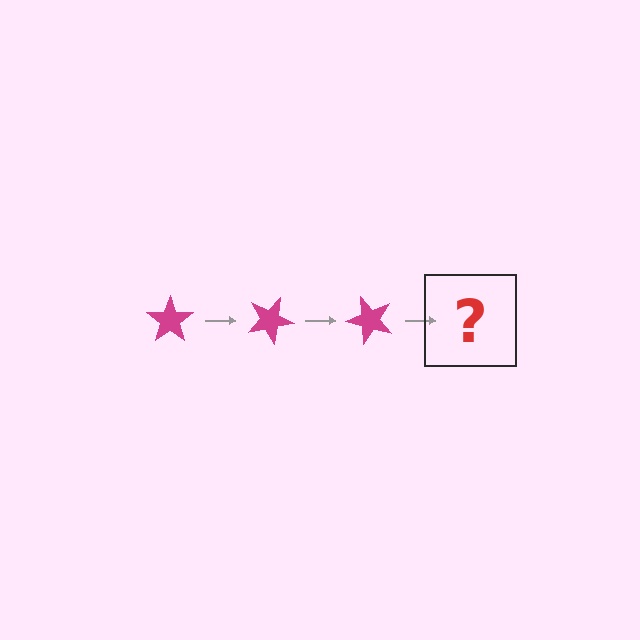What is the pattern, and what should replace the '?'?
The pattern is that the star rotates 25 degrees each step. The '?' should be a magenta star rotated 75 degrees.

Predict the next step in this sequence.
The next step is a magenta star rotated 75 degrees.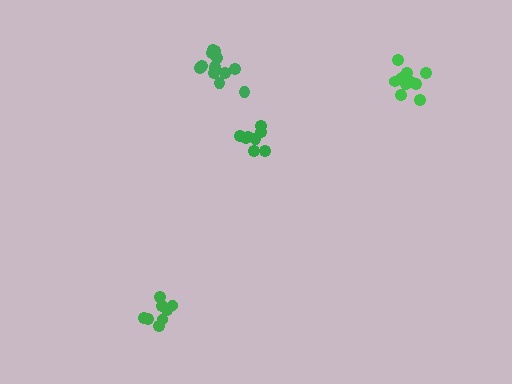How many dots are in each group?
Group 1: 13 dots, Group 2: 12 dots, Group 3: 8 dots, Group 4: 8 dots (41 total).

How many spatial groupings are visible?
There are 4 spatial groupings.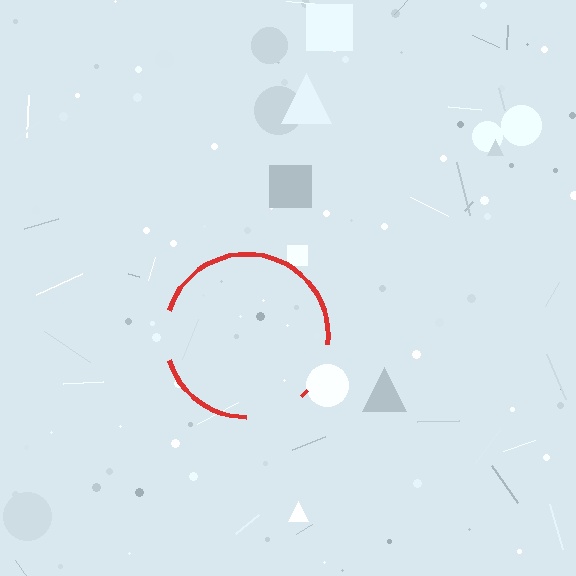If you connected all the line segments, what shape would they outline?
They would outline a circle.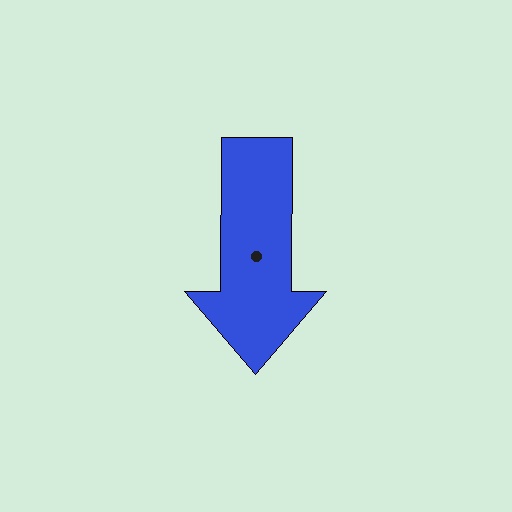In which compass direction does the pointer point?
South.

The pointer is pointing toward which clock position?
Roughly 6 o'clock.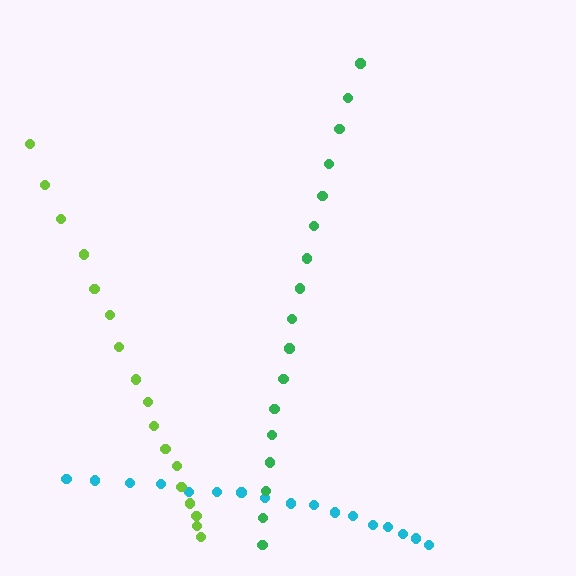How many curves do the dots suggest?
There are 3 distinct paths.